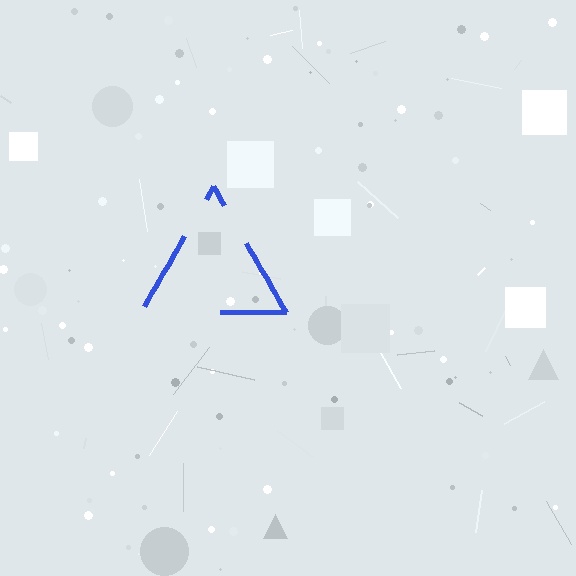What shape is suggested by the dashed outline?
The dashed outline suggests a triangle.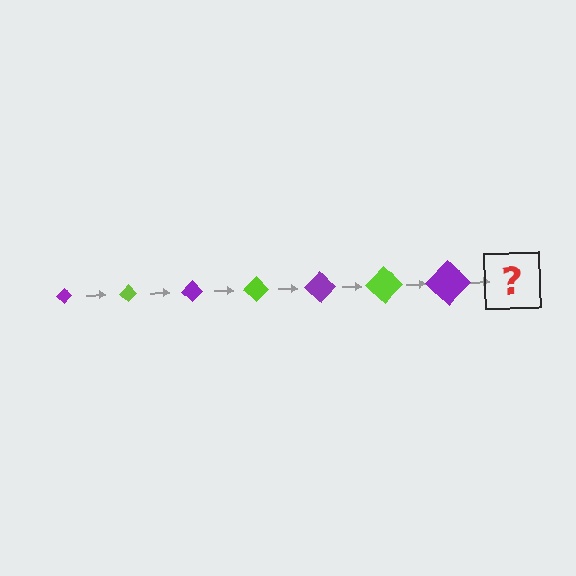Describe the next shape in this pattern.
It should be a lime diamond, larger than the previous one.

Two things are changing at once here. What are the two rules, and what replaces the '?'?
The two rules are that the diamond grows larger each step and the color cycles through purple and lime. The '?' should be a lime diamond, larger than the previous one.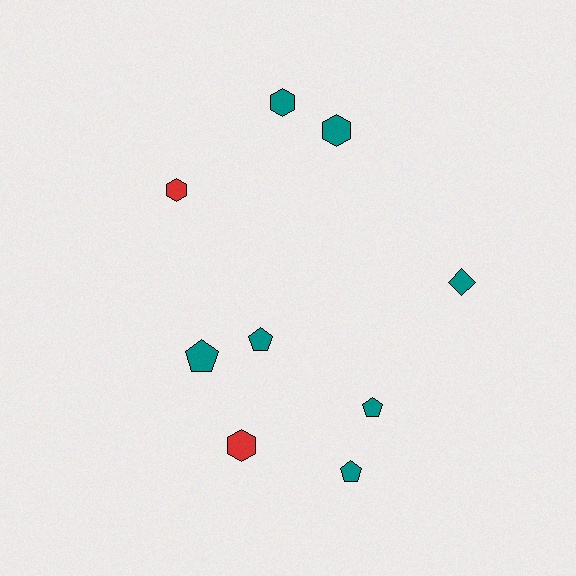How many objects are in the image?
There are 9 objects.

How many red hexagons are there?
There are 2 red hexagons.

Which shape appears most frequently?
Hexagon, with 4 objects.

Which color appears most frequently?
Teal, with 7 objects.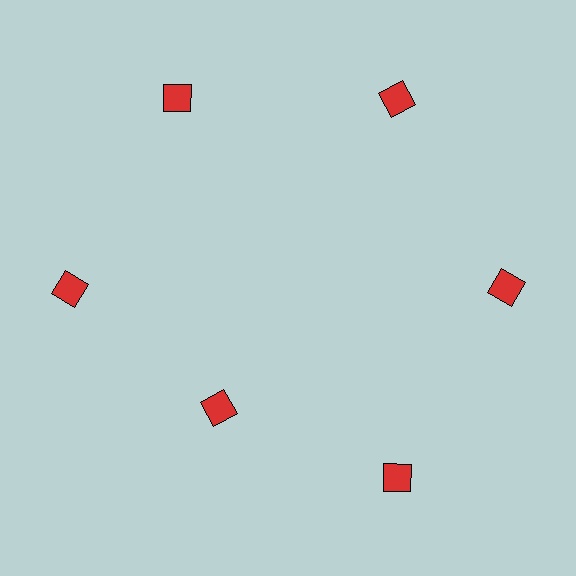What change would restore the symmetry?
The symmetry would be restored by moving it outward, back onto the ring so that all 6 diamonds sit at equal angles and equal distance from the center.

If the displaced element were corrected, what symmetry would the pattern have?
It would have 6-fold rotational symmetry — the pattern would map onto itself every 60 degrees.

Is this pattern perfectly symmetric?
No. The 6 red diamonds are arranged in a ring, but one element near the 7 o'clock position is pulled inward toward the center, breaking the 6-fold rotational symmetry.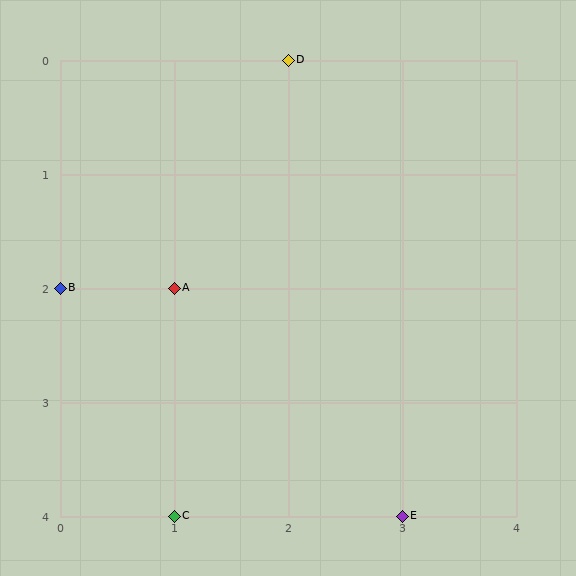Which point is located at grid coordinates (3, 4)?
Point E is at (3, 4).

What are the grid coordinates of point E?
Point E is at grid coordinates (3, 4).